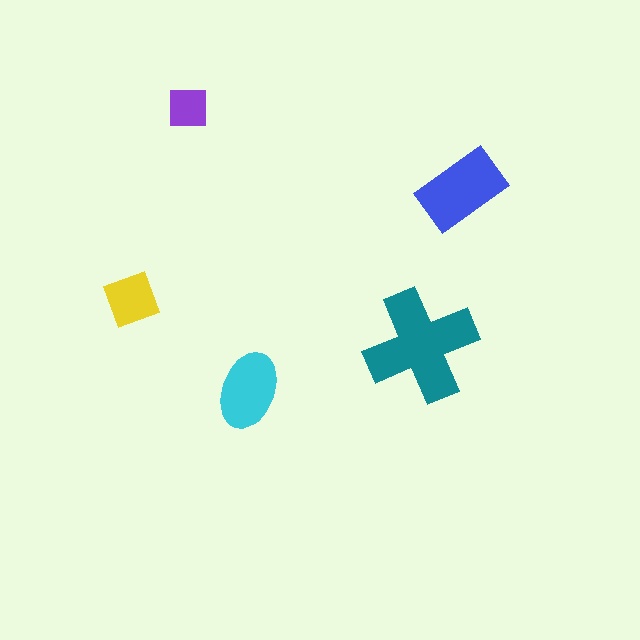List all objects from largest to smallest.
The teal cross, the blue rectangle, the cyan ellipse, the yellow diamond, the purple square.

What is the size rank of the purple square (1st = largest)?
5th.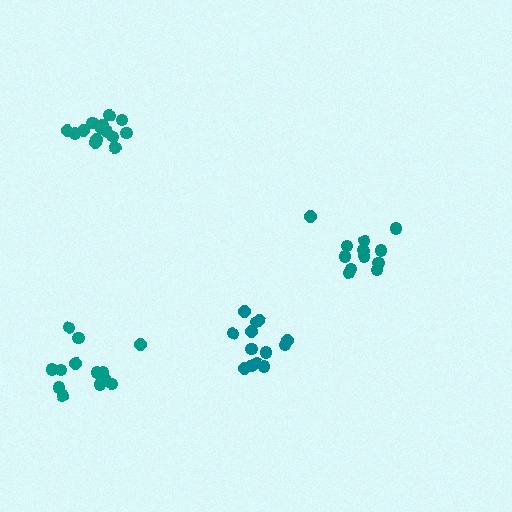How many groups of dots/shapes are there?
There are 4 groups.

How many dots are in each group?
Group 1: 12 dots, Group 2: 13 dots, Group 3: 13 dots, Group 4: 14 dots (52 total).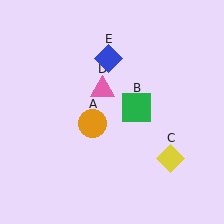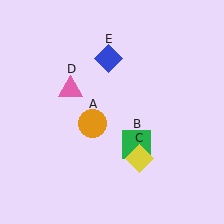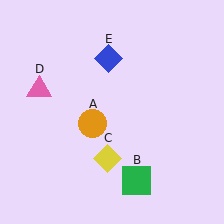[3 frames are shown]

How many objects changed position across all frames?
3 objects changed position: green square (object B), yellow diamond (object C), pink triangle (object D).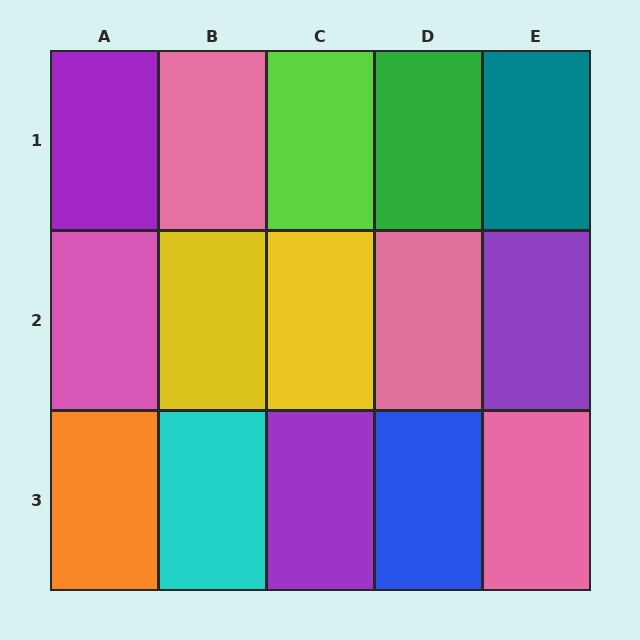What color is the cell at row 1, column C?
Lime.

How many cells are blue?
1 cell is blue.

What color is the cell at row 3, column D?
Blue.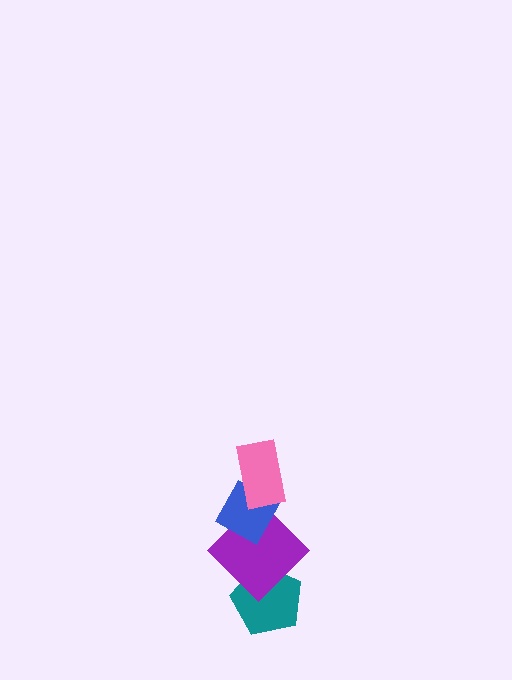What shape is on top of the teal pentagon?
The purple diamond is on top of the teal pentagon.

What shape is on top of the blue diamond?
The pink rectangle is on top of the blue diamond.